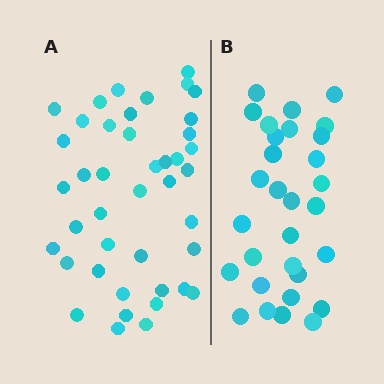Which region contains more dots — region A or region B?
Region A (the left region) has more dots.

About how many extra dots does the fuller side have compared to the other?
Region A has roughly 12 or so more dots than region B.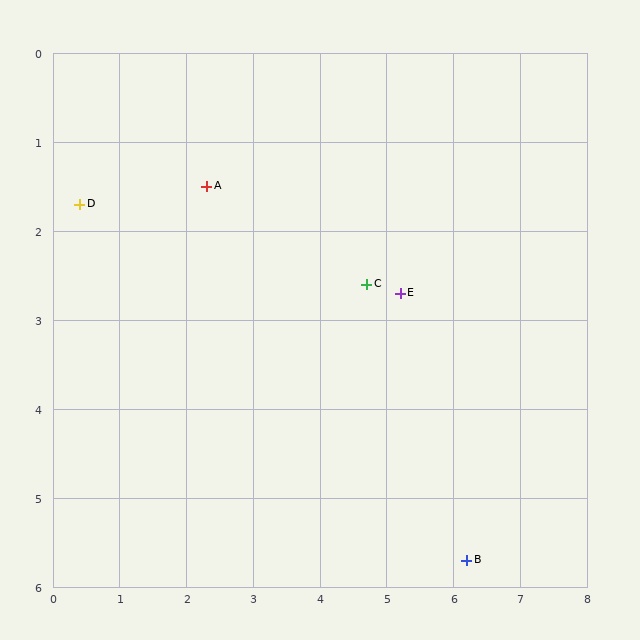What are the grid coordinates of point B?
Point B is at approximately (6.2, 5.7).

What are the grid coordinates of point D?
Point D is at approximately (0.4, 1.7).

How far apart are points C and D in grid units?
Points C and D are about 4.4 grid units apart.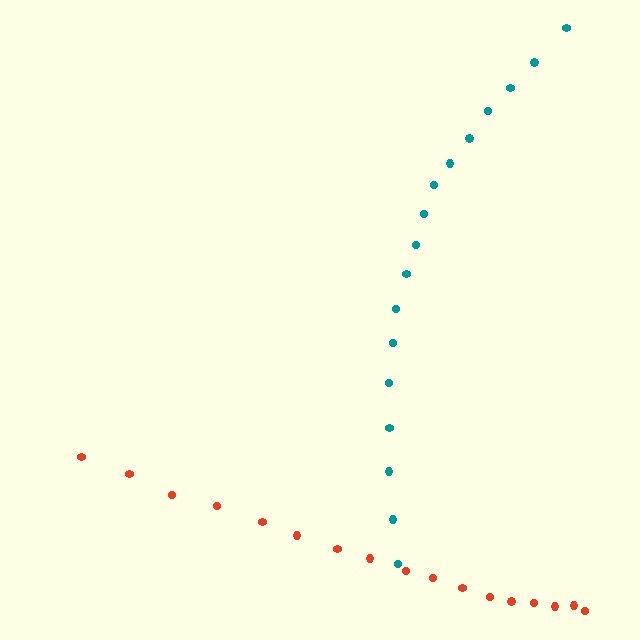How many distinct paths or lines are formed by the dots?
There are 2 distinct paths.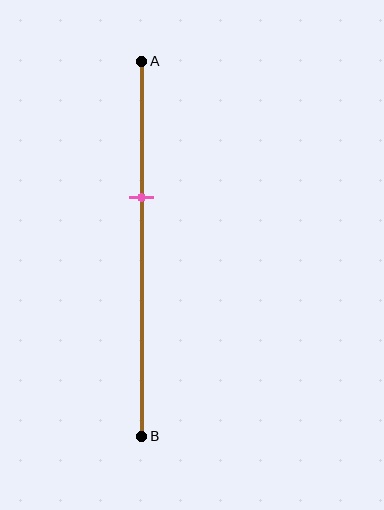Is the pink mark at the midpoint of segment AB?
No, the mark is at about 35% from A, not at the 50% midpoint.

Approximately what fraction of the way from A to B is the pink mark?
The pink mark is approximately 35% of the way from A to B.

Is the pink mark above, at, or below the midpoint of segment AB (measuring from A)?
The pink mark is above the midpoint of segment AB.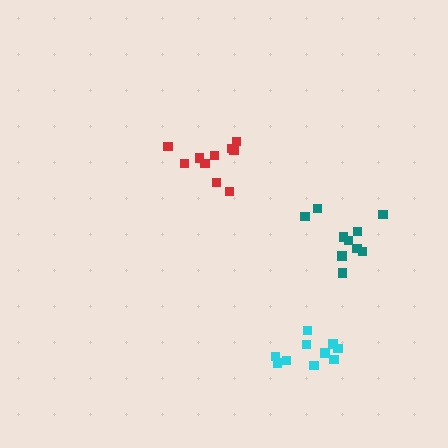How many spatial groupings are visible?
There are 3 spatial groupings.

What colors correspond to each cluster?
The clusters are colored: red, cyan, teal.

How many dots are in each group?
Group 1: 10 dots, Group 2: 10 dots, Group 3: 10 dots (30 total).